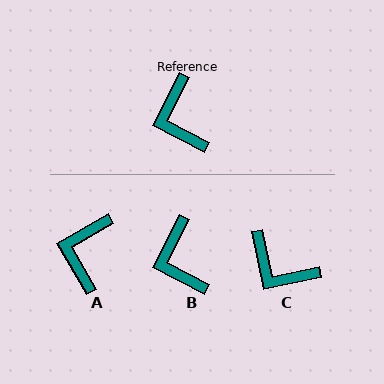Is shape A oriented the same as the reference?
No, it is off by about 32 degrees.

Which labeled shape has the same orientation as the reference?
B.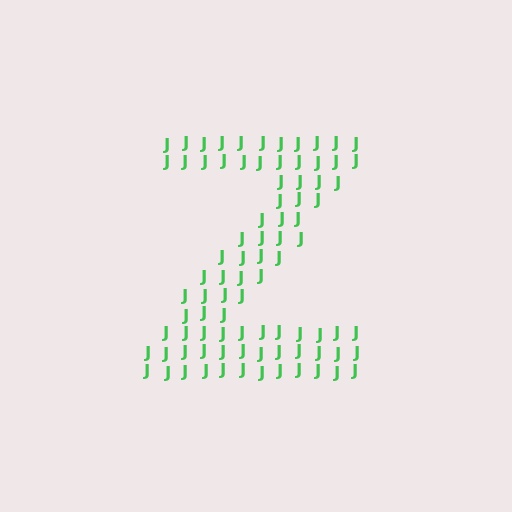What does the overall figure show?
The overall figure shows the letter Z.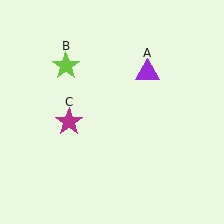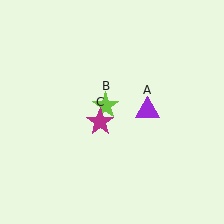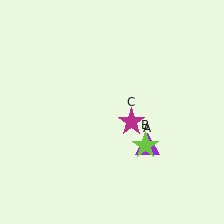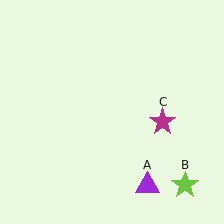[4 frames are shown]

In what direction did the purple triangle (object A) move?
The purple triangle (object A) moved down.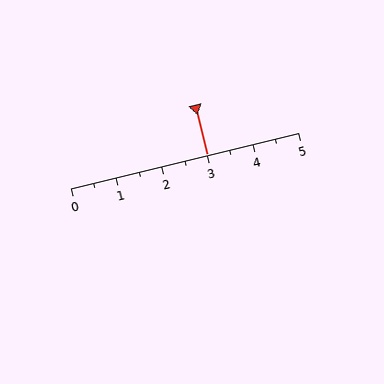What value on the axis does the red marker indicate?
The marker indicates approximately 3.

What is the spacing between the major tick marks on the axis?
The major ticks are spaced 1 apart.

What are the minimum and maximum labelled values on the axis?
The axis runs from 0 to 5.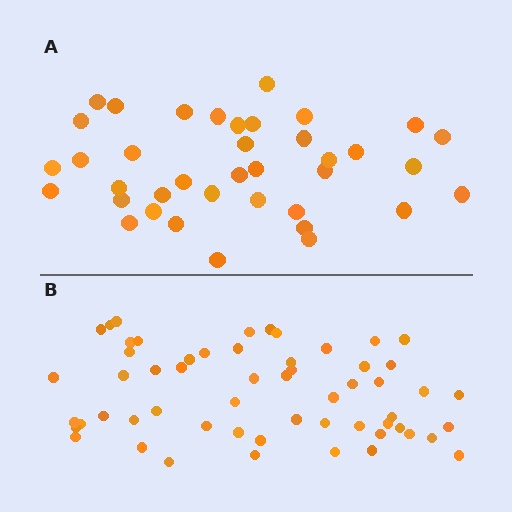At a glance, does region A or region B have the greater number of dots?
Region B (the bottom region) has more dots.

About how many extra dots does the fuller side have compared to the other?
Region B has approximately 20 more dots than region A.